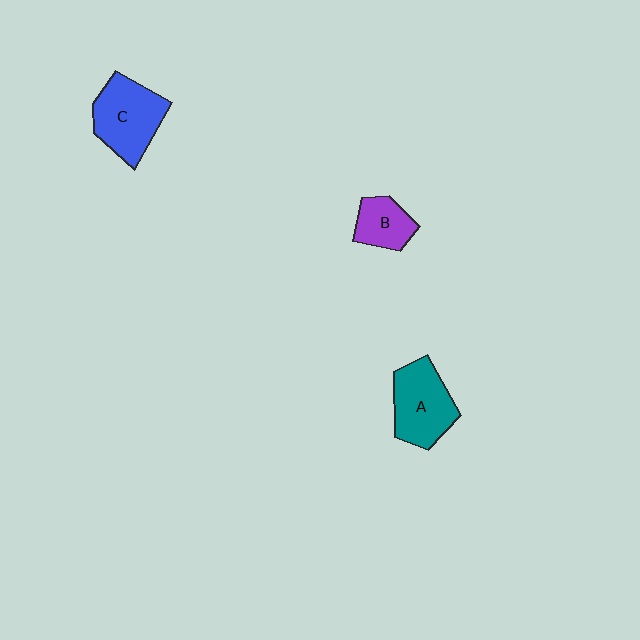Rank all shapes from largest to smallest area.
From largest to smallest: C (blue), A (teal), B (purple).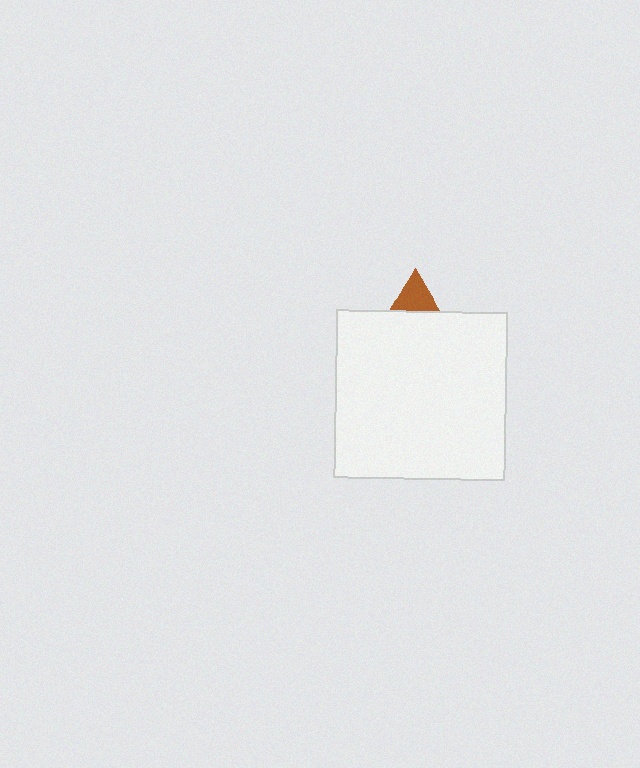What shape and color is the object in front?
The object in front is a white rectangle.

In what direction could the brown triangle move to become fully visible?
The brown triangle could move up. That would shift it out from behind the white rectangle entirely.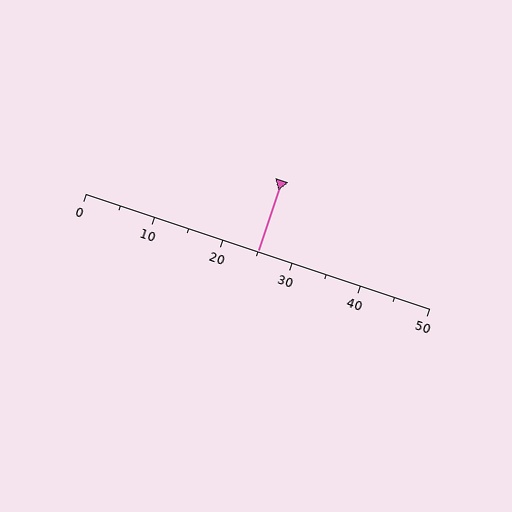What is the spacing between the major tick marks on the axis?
The major ticks are spaced 10 apart.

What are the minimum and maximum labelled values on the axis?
The axis runs from 0 to 50.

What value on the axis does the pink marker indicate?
The marker indicates approximately 25.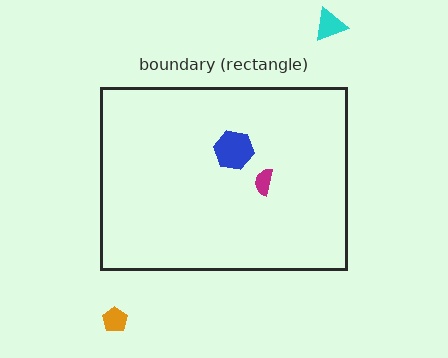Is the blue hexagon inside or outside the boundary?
Inside.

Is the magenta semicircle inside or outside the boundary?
Inside.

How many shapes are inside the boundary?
2 inside, 2 outside.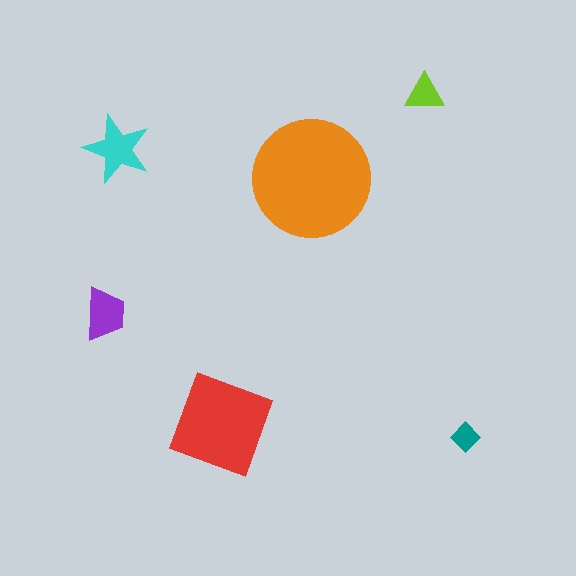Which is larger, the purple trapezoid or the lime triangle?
The purple trapezoid.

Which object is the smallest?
The teal diamond.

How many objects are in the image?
There are 6 objects in the image.